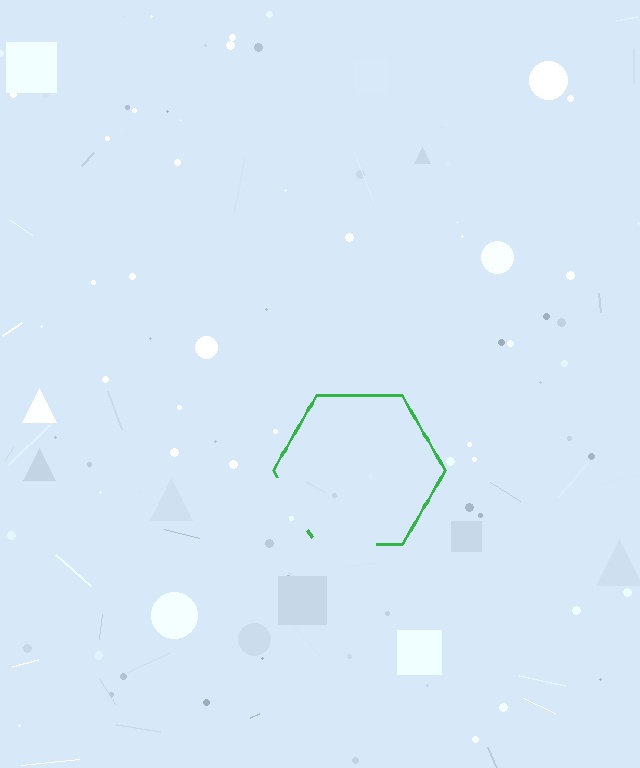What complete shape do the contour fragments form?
The contour fragments form a hexagon.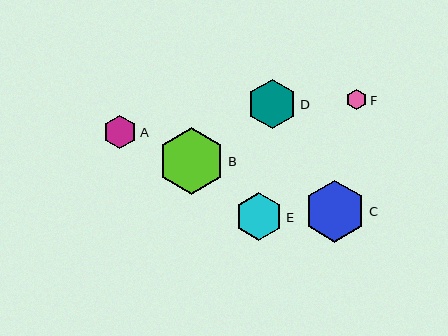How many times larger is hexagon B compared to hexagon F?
Hexagon B is approximately 3.3 times the size of hexagon F.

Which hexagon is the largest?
Hexagon B is the largest with a size of approximately 67 pixels.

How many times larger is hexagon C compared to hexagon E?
Hexagon C is approximately 1.3 times the size of hexagon E.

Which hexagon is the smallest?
Hexagon F is the smallest with a size of approximately 20 pixels.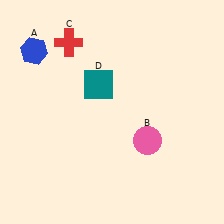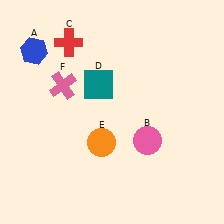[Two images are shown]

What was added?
An orange circle (E), a pink cross (F) were added in Image 2.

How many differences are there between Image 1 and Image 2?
There are 2 differences between the two images.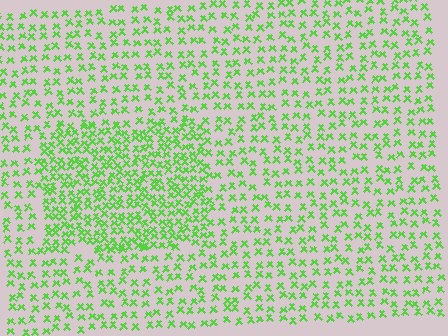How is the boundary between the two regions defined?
The boundary is defined by a change in element density (approximately 1.9x ratio). All elements are the same color, size, and shape.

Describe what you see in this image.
The image contains small lime elements arranged at two different densities. A rectangle-shaped region is visible where the elements are more densely packed than the surrounding area.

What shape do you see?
I see a rectangle.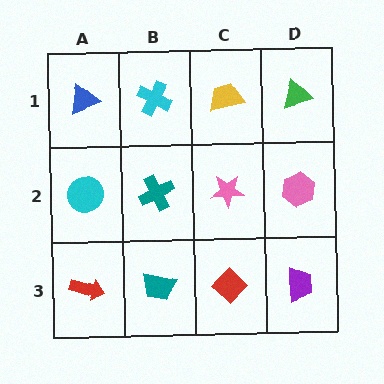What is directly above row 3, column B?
A teal cross.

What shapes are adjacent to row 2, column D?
A green triangle (row 1, column D), a purple trapezoid (row 3, column D), a pink star (row 2, column C).